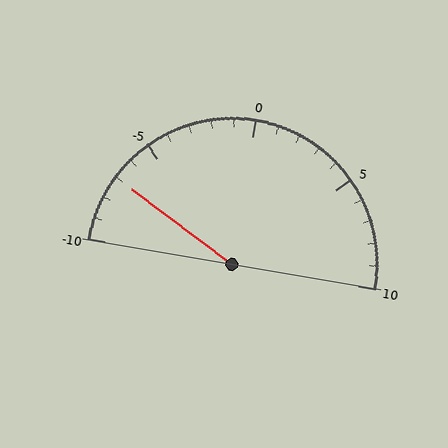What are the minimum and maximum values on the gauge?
The gauge ranges from -10 to 10.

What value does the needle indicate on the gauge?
The needle indicates approximately -7.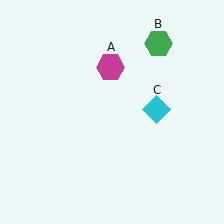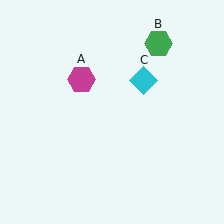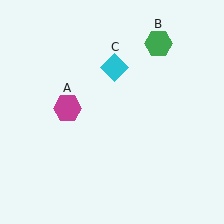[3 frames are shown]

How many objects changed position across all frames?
2 objects changed position: magenta hexagon (object A), cyan diamond (object C).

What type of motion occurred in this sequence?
The magenta hexagon (object A), cyan diamond (object C) rotated counterclockwise around the center of the scene.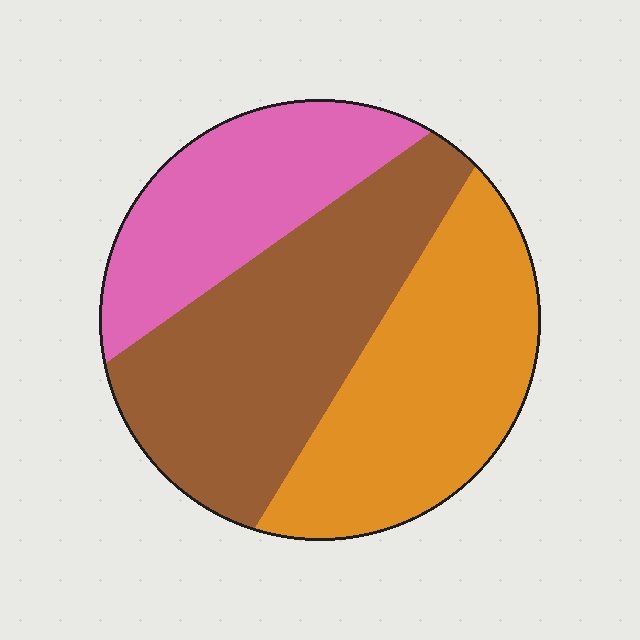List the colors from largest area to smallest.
From largest to smallest: brown, orange, pink.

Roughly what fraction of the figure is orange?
Orange takes up between a quarter and a half of the figure.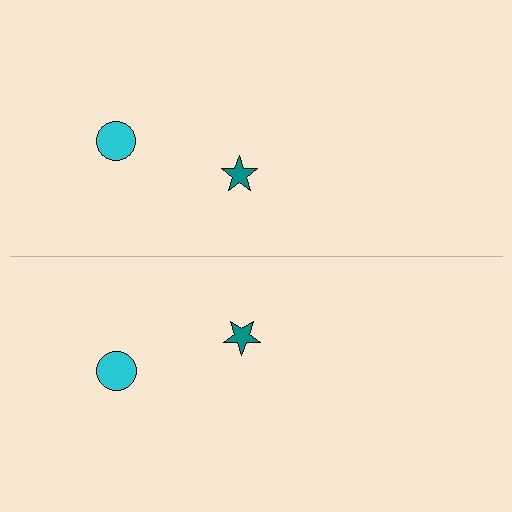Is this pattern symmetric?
Yes, this pattern has bilateral (reflection) symmetry.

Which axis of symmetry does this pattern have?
The pattern has a horizontal axis of symmetry running through the center of the image.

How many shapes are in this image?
There are 4 shapes in this image.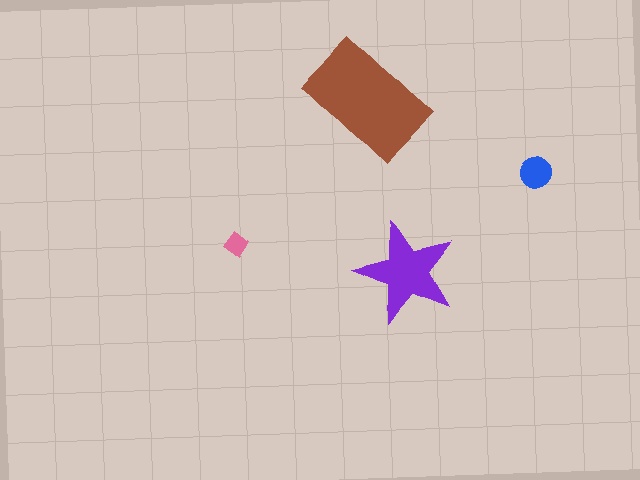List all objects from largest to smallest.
The brown rectangle, the purple star, the blue circle, the pink diamond.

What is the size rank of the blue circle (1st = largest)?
3rd.